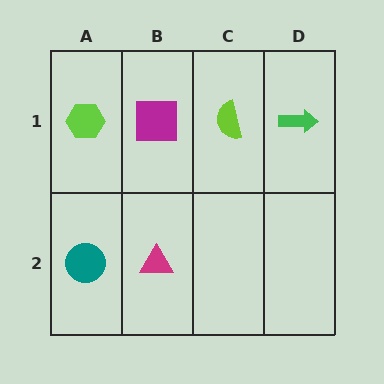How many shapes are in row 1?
4 shapes.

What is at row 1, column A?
A lime hexagon.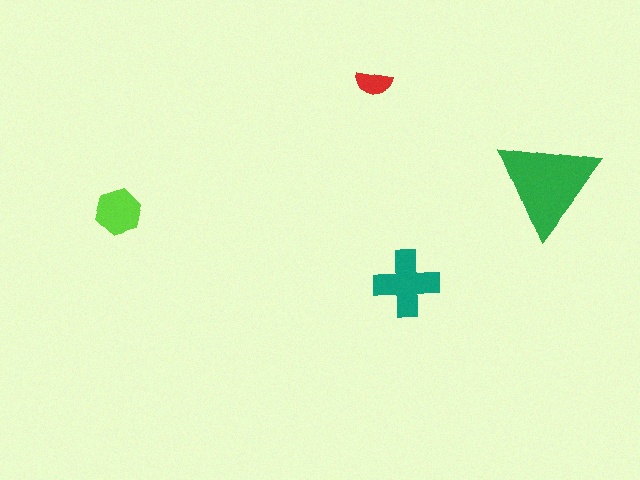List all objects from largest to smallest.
The green triangle, the teal cross, the lime hexagon, the red semicircle.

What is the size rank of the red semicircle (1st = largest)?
4th.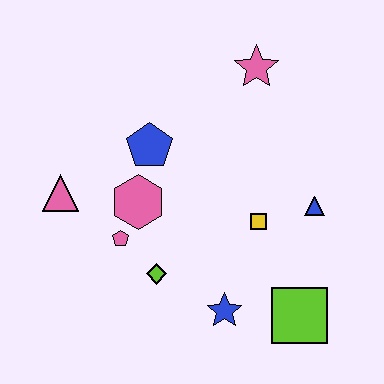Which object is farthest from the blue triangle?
The pink triangle is farthest from the blue triangle.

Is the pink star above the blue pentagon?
Yes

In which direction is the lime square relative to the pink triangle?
The lime square is to the right of the pink triangle.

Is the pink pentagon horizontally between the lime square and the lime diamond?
No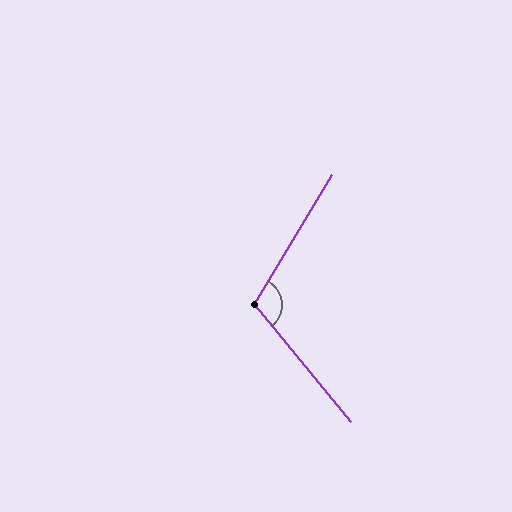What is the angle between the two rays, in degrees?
Approximately 110 degrees.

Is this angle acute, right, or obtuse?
It is obtuse.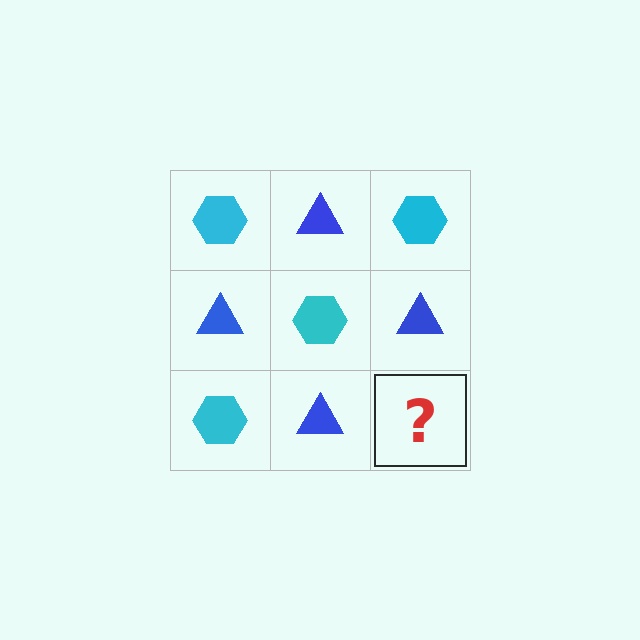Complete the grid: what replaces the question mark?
The question mark should be replaced with a cyan hexagon.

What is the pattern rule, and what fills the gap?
The rule is that it alternates cyan hexagon and blue triangle in a checkerboard pattern. The gap should be filled with a cyan hexagon.